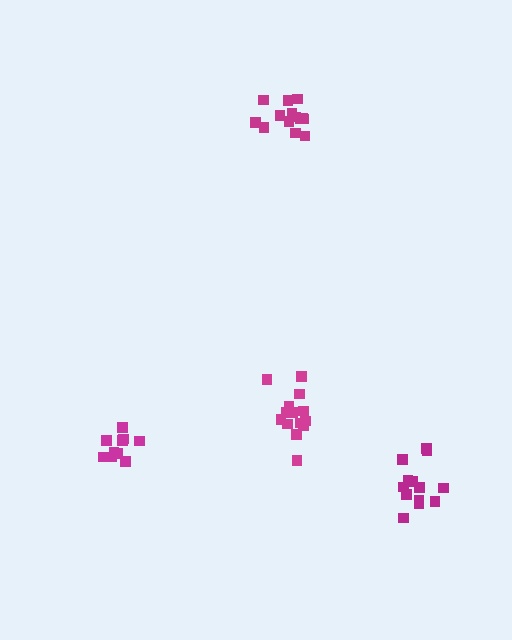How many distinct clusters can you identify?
There are 4 distinct clusters.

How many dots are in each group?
Group 1: 14 dots, Group 2: 15 dots, Group 3: 13 dots, Group 4: 10 dots (52 total).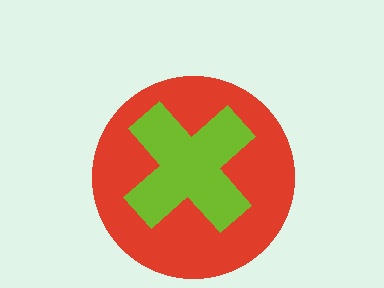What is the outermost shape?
The red circle.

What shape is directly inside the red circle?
The lime cross.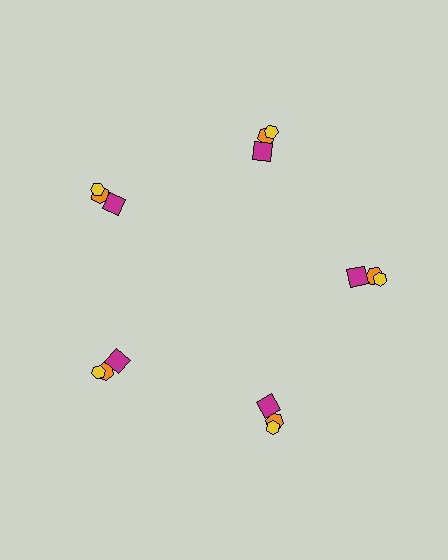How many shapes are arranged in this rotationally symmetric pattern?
There are 15 shapes, arranged in 5 groups of 3.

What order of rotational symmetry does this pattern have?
This pattern has 5-fold rotational symmetry.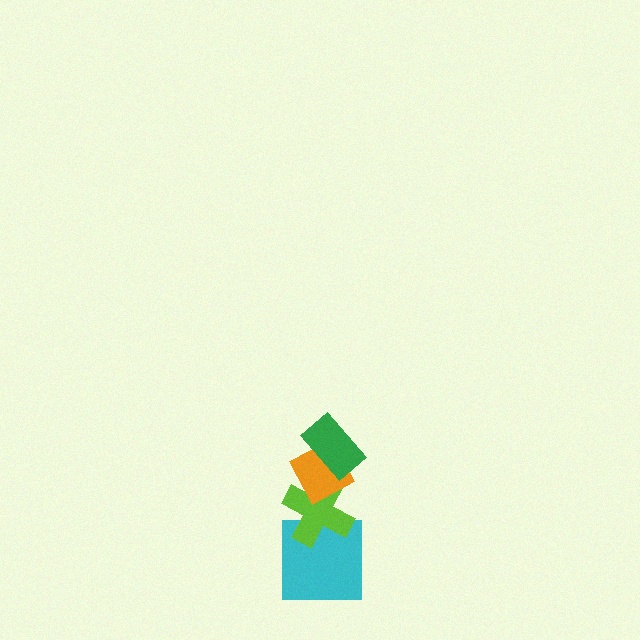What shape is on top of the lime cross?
The orange diamond is on top of the lime cross.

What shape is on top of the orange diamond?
The green rectangle is on top of the orange diamond.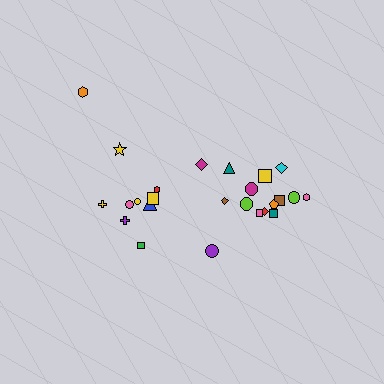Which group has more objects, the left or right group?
The right group.